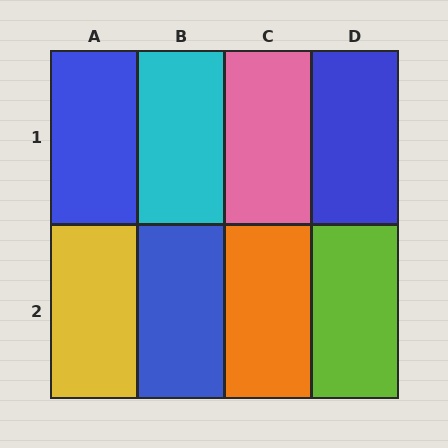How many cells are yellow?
1 cell is yellow.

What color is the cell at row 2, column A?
Yellow.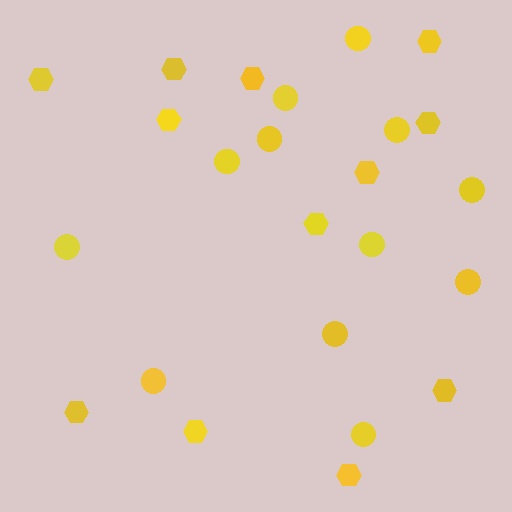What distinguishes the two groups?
There are 2 groups: one group of hexagons (12) and one group of circles (12).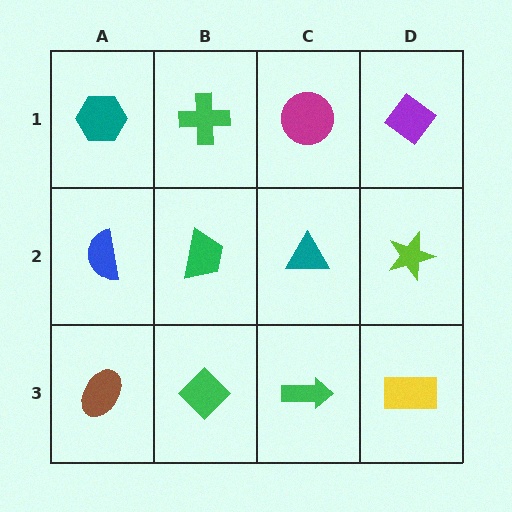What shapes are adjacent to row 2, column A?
A teal hexagon (row 1, column A), a brown ellipse (row 3, column A), a green trapezoid (row 2, column B).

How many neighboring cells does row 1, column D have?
2.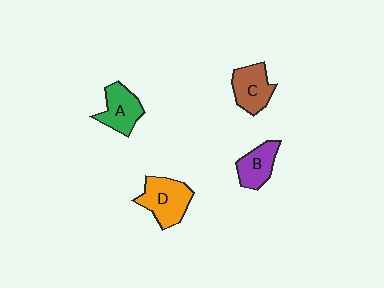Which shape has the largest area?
Shape D (orange).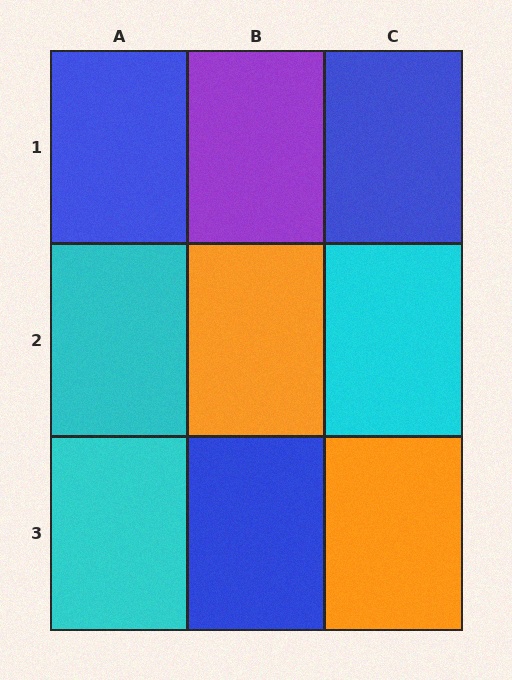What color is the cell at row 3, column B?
Blue.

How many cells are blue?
3 cells are blue.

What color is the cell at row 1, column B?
Purple.